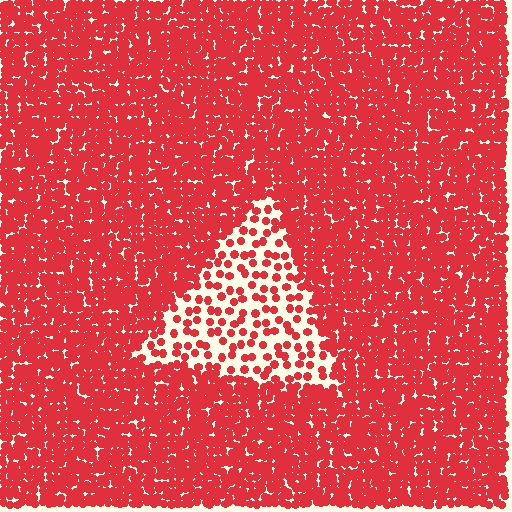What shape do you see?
I see a triangle.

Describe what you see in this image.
The image contains small red elements arranged at two different densities. A triangle-shaped region is visible where the elements are less densely packed than the surrounding area.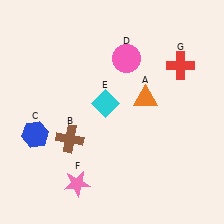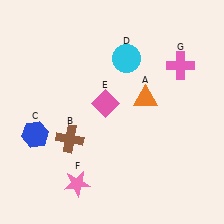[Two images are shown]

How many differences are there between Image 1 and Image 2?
There are 3 differences between the two images.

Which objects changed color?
D changed from pink to cyan. E changed from cyan to pink. G changed from red to pink.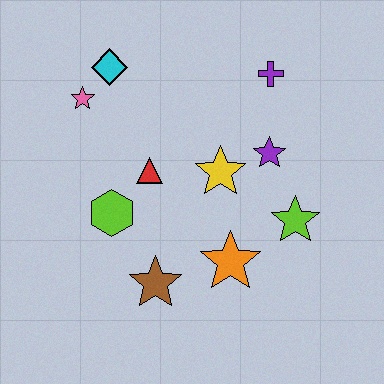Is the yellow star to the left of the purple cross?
Yes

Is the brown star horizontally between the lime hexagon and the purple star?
Yes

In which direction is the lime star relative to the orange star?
The lime star is to the right of the orange star.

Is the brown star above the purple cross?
No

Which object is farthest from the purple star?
The pink star is farthest from the purple star.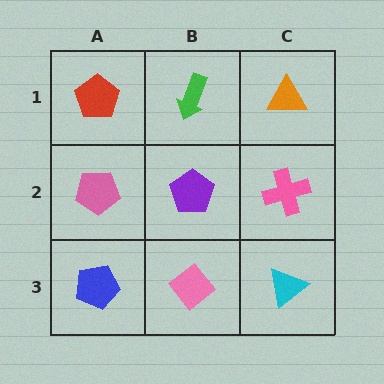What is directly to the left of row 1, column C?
A green arrow.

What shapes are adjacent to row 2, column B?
A green arrow (row 1, column B), a pink diamond (row 3, column B), a pink pentagon (row 2, column A), a pink cross (row 2, column C).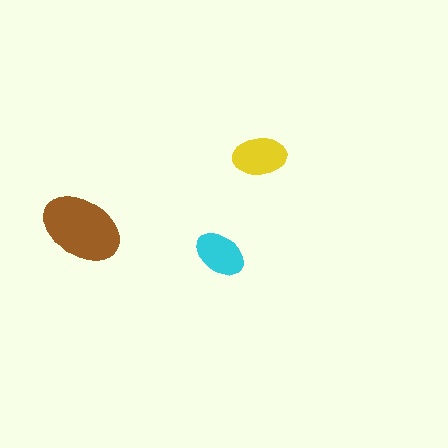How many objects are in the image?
There are 3 objects in the image.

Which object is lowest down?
The cyan ellipse is bottommost.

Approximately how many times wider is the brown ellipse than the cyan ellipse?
About 1.5 times wider.